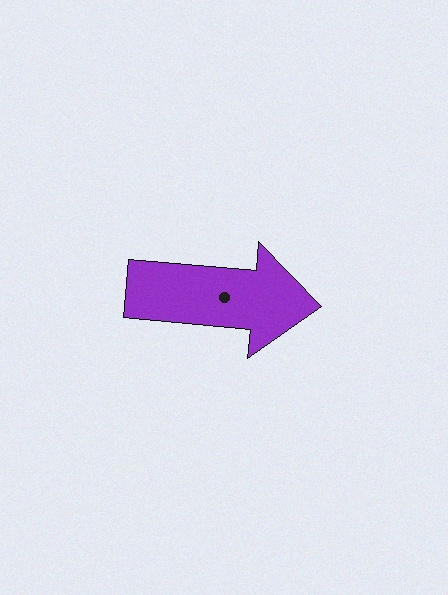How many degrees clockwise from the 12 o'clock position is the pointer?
Approximately 95 degrees.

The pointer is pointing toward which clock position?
Roughly 3 o'clock.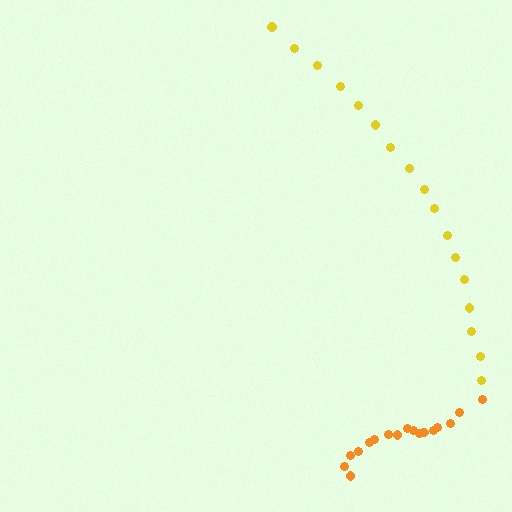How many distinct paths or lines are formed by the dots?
There are 2 distinct paths.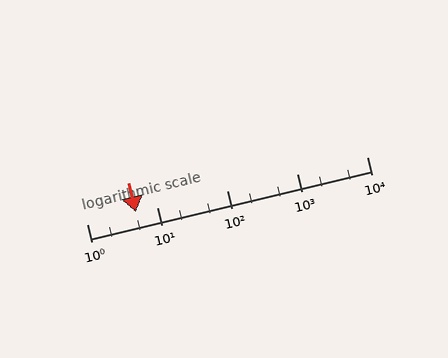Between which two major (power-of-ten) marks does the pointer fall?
The pointer is between 1 and 10.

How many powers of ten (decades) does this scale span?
The scale spans 4 decades, from 1 to 10000.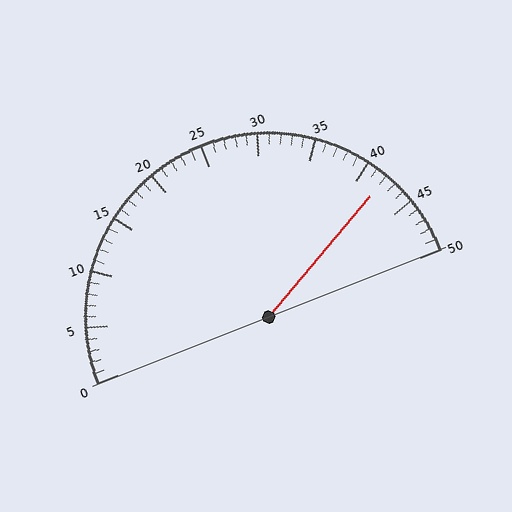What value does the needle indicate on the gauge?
The needle indicates approximately 42.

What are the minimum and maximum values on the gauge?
The gauge ranges from 0 to 50.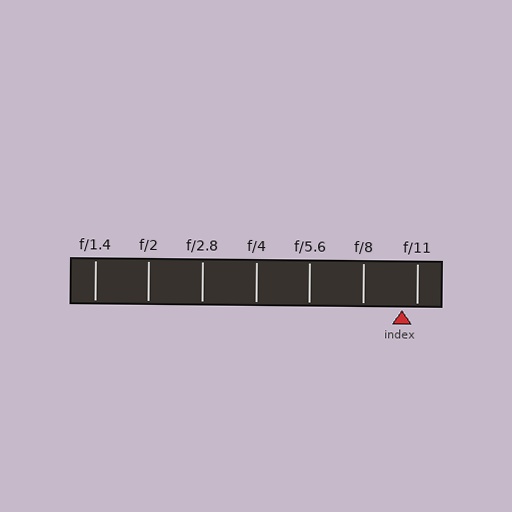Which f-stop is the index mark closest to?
The index mark is closest to f/11.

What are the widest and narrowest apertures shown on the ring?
The widest aperture shown is f/1.4 and the narrowest is f/11.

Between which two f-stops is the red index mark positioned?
The index mark is between f/8 and f/11.